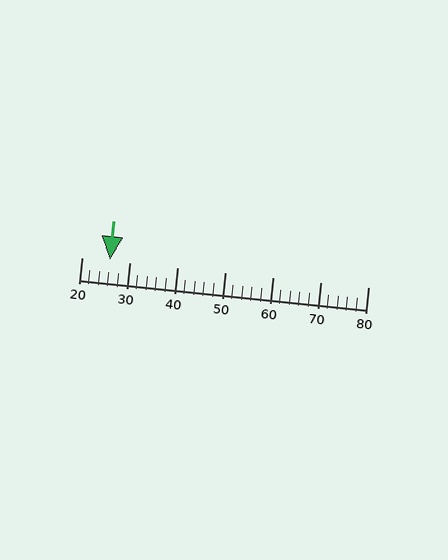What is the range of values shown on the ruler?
The ruler shows values from 20 to 80.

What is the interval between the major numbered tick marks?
The major tick marks are spaced 10 units apart.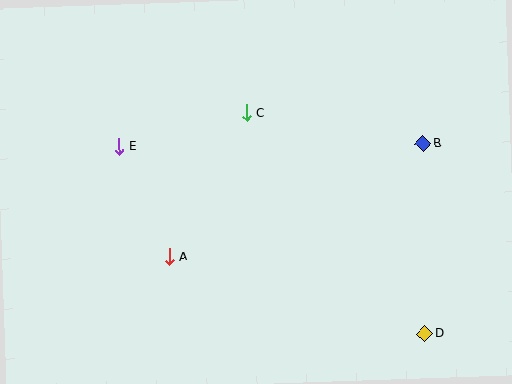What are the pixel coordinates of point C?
Point C is at (247, 113).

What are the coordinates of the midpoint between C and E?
The midpoint between C and E is at (183, 130).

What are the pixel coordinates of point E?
Point E is at (119, 146).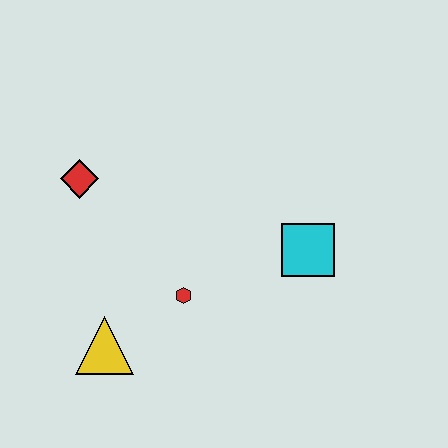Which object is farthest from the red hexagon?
The red diamond is farthest from the red hexagon.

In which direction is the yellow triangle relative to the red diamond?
The yellow triangle is below the red diamond.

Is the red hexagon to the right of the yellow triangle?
Yes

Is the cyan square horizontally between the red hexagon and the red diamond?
No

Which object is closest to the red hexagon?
The yellow triangle is closest to the red hexagon.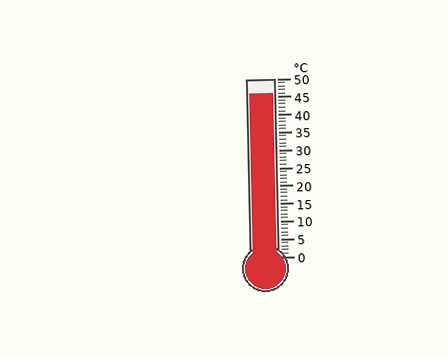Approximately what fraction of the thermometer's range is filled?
The thermometer is filled to approximately 90% of its range.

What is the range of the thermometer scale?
The thermometer scale ranges from 0°C to 50°C.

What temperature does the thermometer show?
The thermometer shows approximately 46°C.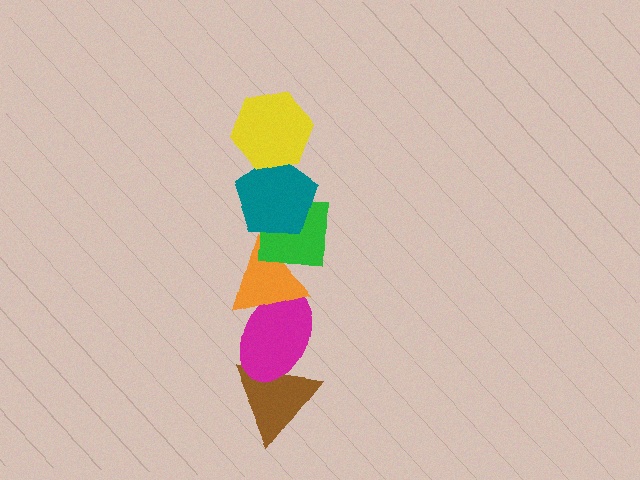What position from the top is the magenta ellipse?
The magenta ellipse is 5th from the top.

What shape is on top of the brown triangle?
The magenta ellipse is on top of the brown triangle.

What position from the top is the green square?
The green square is 3rd from the top.